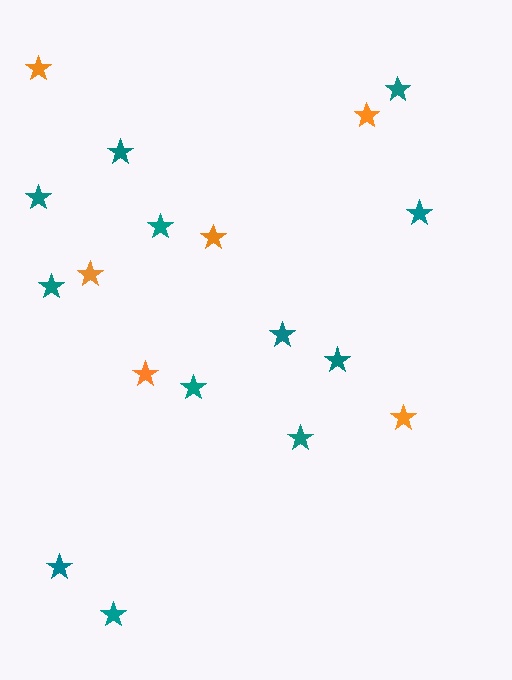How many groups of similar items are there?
There are 2 groups: one group of orange stars (6) and one group of teal stars (12).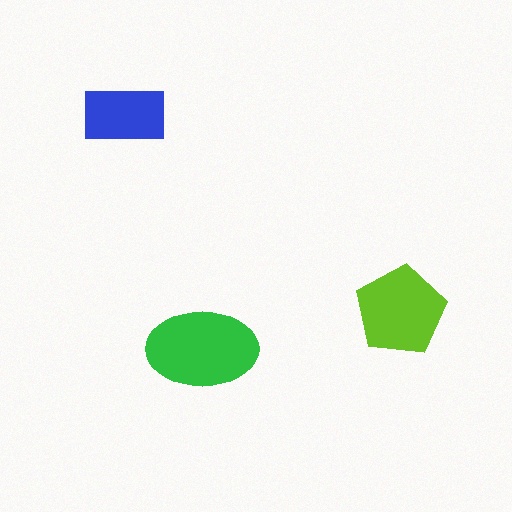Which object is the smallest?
The blue rectangle.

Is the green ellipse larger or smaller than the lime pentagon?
Larger.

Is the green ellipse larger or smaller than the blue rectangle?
Larger.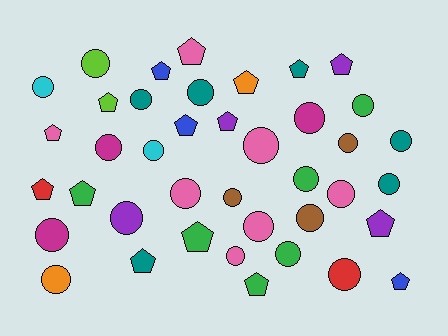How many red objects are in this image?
There are 2 red objects.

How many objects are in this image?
There are 40 objects.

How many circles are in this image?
There are 24 circles.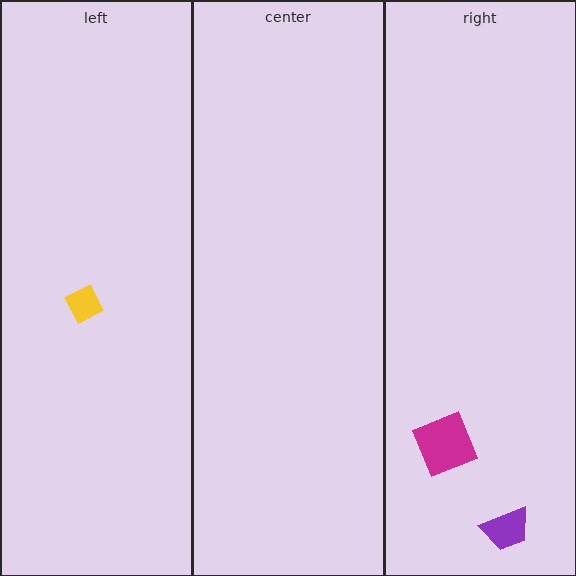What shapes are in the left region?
The yellow diamond.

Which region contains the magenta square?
The right region.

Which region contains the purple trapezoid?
The right region.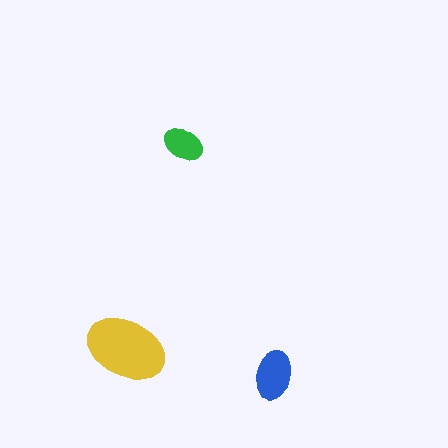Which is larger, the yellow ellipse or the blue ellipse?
The yellow one.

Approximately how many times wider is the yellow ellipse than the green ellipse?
About 2 times wider.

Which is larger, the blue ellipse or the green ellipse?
The blue one.